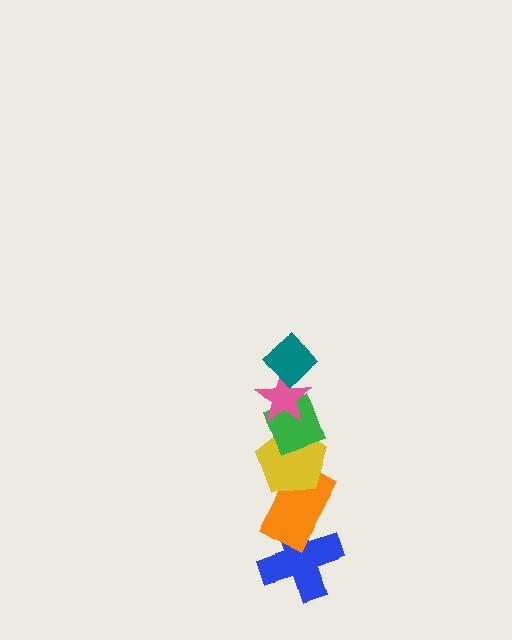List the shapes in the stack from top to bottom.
From top to bottom: the teal diamond, the pink star, the green diamond, the yellow pentagon, the orange rectangle, the blue cross.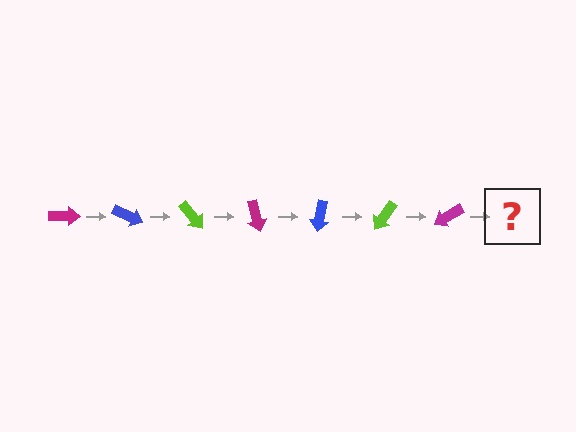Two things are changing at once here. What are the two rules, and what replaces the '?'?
The two rules are that it rotates 25 degrees each step and the color cycles through magenta, blue, and lime. The '?' should be a blue arrow, rotated 175 degrees from the start.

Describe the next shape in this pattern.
It should be a blue arrow, rotated 175 degrees from the start.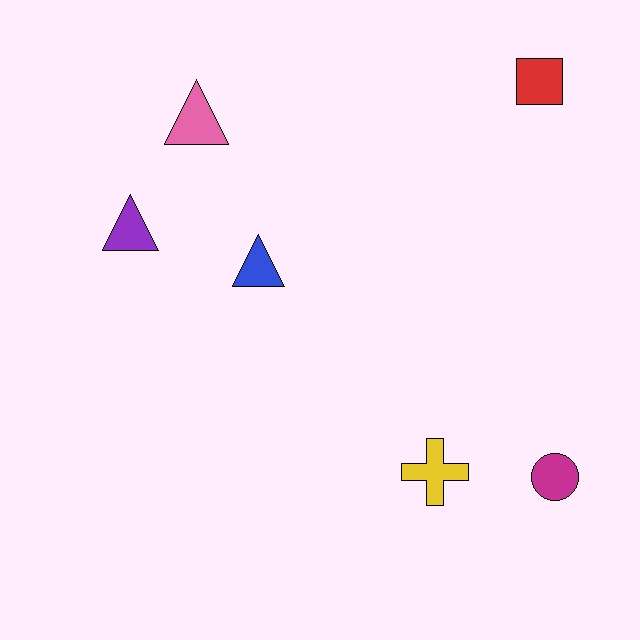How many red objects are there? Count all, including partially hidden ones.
There is 1 red object.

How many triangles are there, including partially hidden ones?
There are 3 triangles.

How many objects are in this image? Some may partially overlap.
There are 6 objects.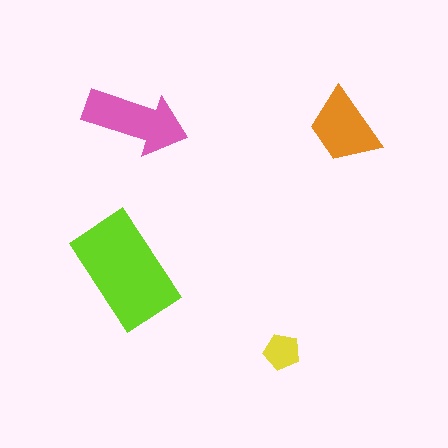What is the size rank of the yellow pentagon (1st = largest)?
4th.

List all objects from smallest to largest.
The yellow pentagon, the orange trapezoid, the pink arrow, the lime rectangle.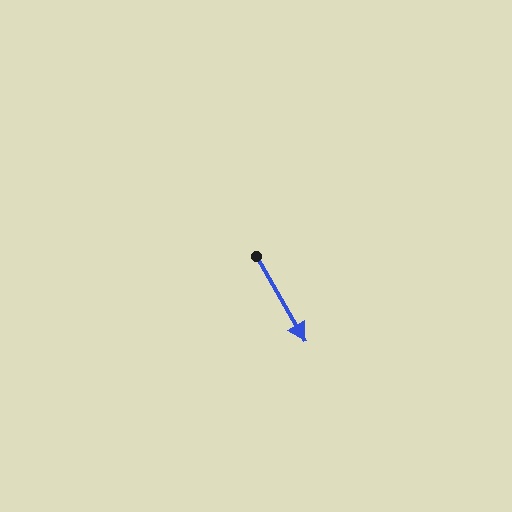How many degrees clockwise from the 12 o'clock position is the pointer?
Approximately 150 degrees.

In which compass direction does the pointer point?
Southeast.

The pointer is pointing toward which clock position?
Roughly 5 o'clock.